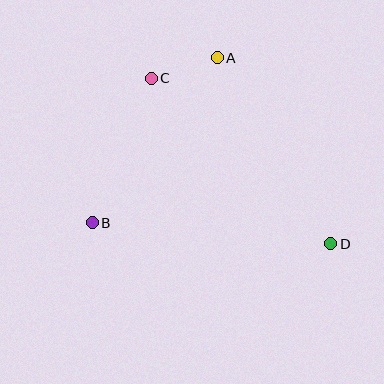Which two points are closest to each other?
Points A and C are closest to each other.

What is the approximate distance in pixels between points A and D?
The distance between A and D is approximately 218 pixels.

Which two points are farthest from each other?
Points C and D are farthest from each other.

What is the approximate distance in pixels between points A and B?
The distance between A and B is approximately 207 pixels.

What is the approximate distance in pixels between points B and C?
The distance between B and C is approximately 156 pixels.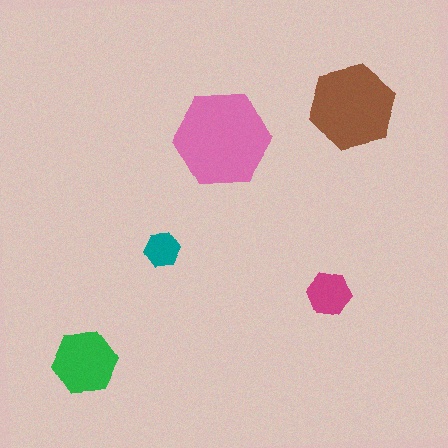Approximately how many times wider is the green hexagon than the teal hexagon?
About 2 times wider.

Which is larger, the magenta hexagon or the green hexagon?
The green one.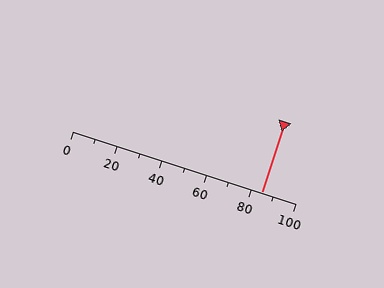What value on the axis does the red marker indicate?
The marker indicates approximately 85.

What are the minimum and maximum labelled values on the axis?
The axis runs from 0 to 100.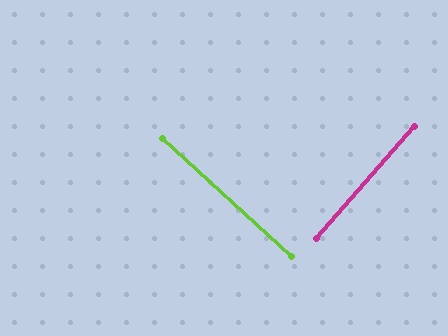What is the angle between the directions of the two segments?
Approximately 89 degrees.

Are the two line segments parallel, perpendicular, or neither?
Perpendicular — they meet at approximately 89°.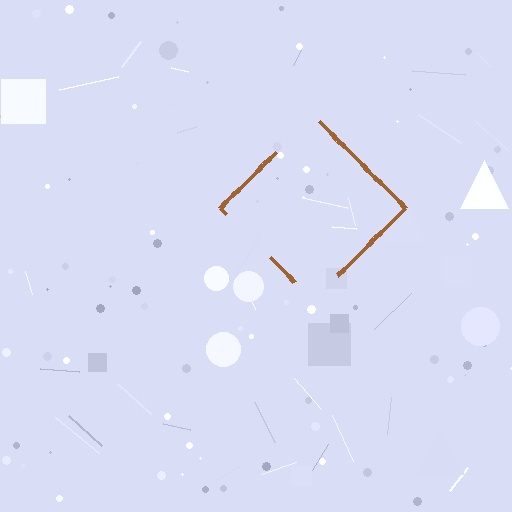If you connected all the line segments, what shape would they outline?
They would outline a diamond.